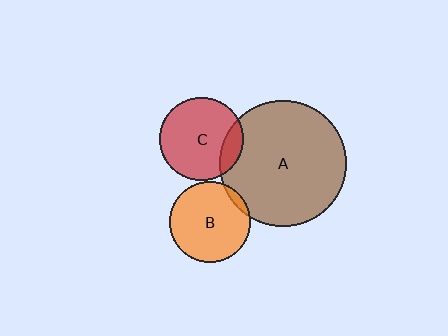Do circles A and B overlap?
Yes.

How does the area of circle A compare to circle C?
Approximately 2.3 times.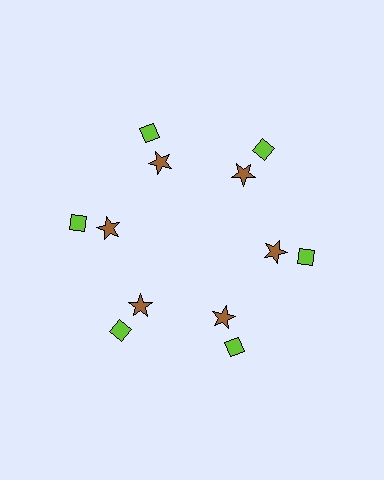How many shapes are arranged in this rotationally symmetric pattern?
There are 12 shapes, arranged in 6 groups of 2.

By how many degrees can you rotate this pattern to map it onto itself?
The pattern maps onto itself every 60 degrees of rotation.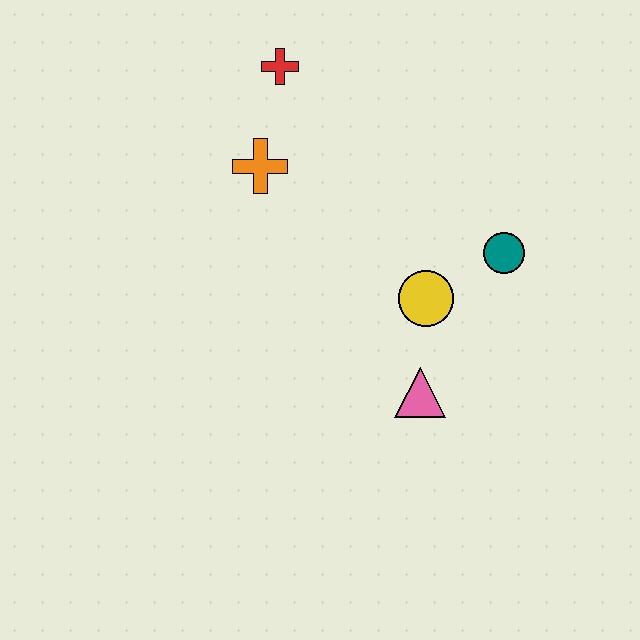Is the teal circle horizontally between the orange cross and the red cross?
No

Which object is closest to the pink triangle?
The yellow circle is closest to the pink triangle.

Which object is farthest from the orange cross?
The pink triangle is farthest from the orange cross.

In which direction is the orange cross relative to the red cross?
The orange cross is below the red cross.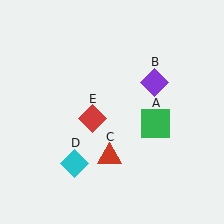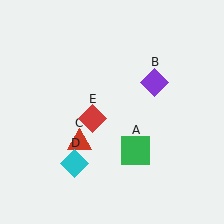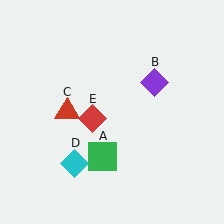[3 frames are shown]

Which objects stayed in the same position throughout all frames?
Purple diamond (object B) and cyan diamond (object D) and red diamond (object E) remained stationary.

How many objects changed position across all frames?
2 objects changed position: green square (object A), red triangle (object C).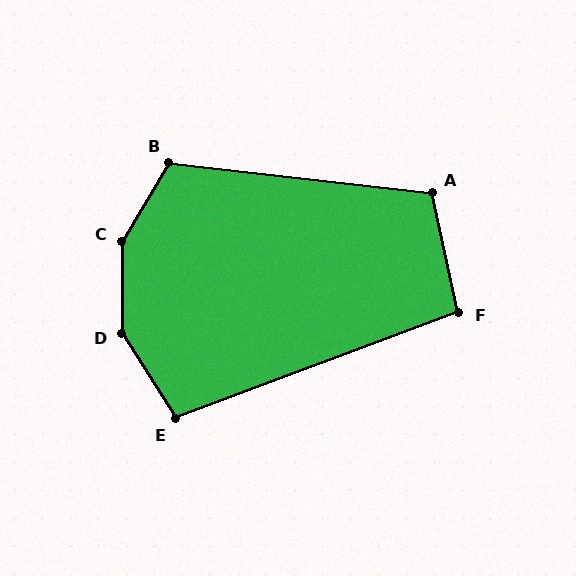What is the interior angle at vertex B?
Approximately 115 degrees (obtuse).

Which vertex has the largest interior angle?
C, at approximately 149 degrees.